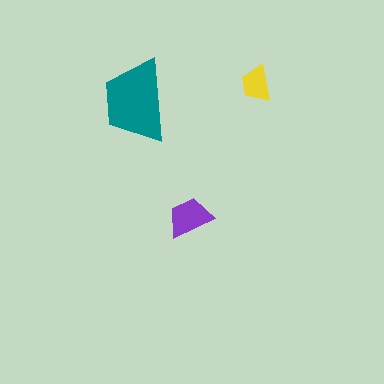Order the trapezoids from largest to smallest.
the teal one, the purple one, the yellow one.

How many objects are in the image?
There are 3 objects in the image.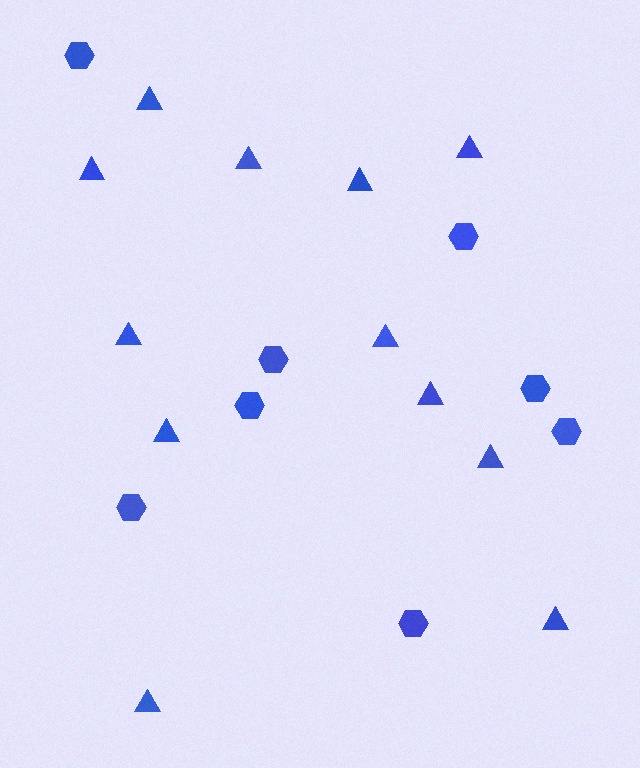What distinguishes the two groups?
There are 2 groups: one group of hexagons (8) and one group of triangles (12).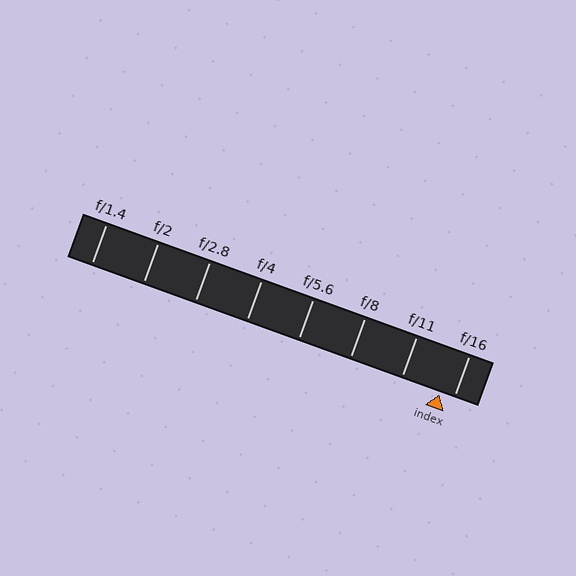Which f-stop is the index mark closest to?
The index mark is closest to f/16.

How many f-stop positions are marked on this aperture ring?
There are 8 f-stop positions marked.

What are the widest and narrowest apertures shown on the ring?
The widest aperture shown is f/1.4 and the narrowest is f/16.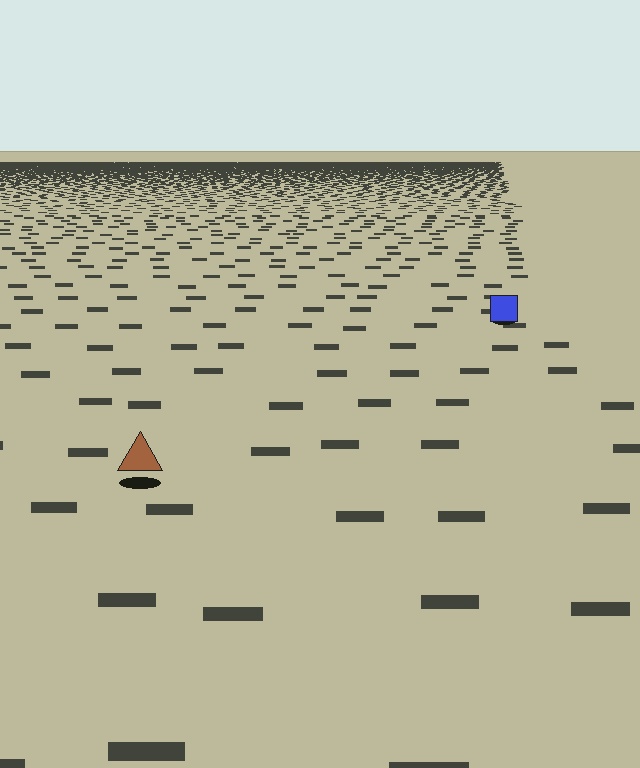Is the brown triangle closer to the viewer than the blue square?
Yes. The brown triangle is closer — you can tell from the texture gradient: the ground texture is coarser near it.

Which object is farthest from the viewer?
The blue square is farthest from the viewer. It appears smaller and the ground texture around it is denser.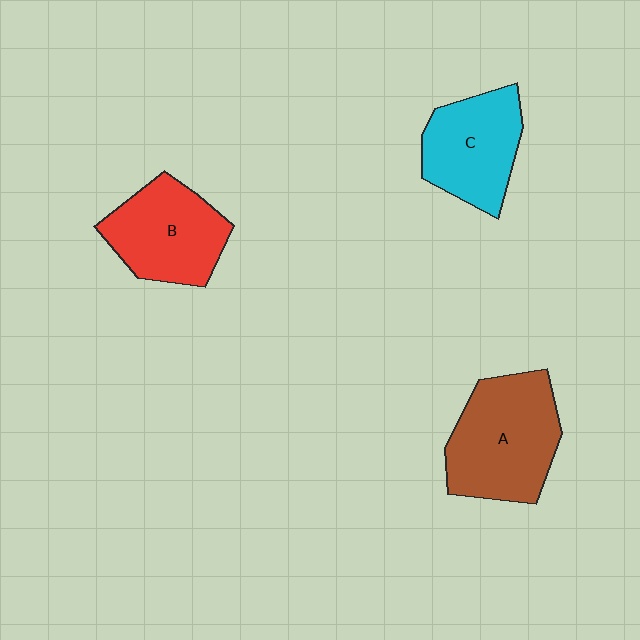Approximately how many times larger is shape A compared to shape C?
Approximately 1.3 times.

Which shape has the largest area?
Shape A (brown).